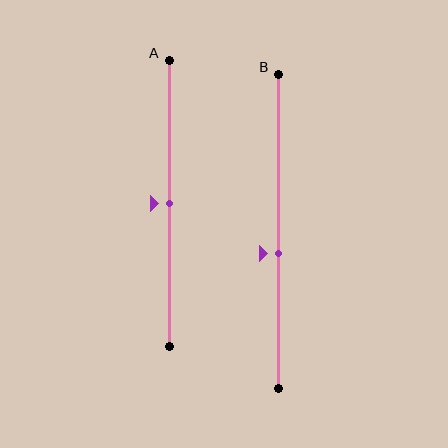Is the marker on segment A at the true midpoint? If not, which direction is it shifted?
Yes, the marker on segment A is at the true midpoint.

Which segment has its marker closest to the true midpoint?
Segment A has its marker closest to the true midpoint.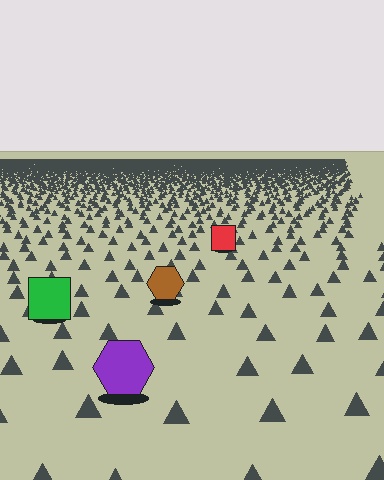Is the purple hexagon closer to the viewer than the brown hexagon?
Yes. The purple hexagon is closer — you can tell from the texture gradient: the ground texture is coarser near it.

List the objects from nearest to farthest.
From nearest to farthest: the purple hexagon, the green square, the brown hexagon, the red square.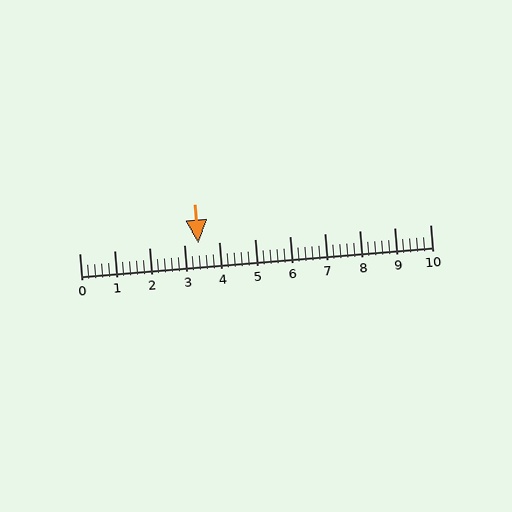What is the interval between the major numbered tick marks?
The major tick marks are spaced 1 units apart.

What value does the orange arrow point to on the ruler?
The orange arrow points to approximately 3.4.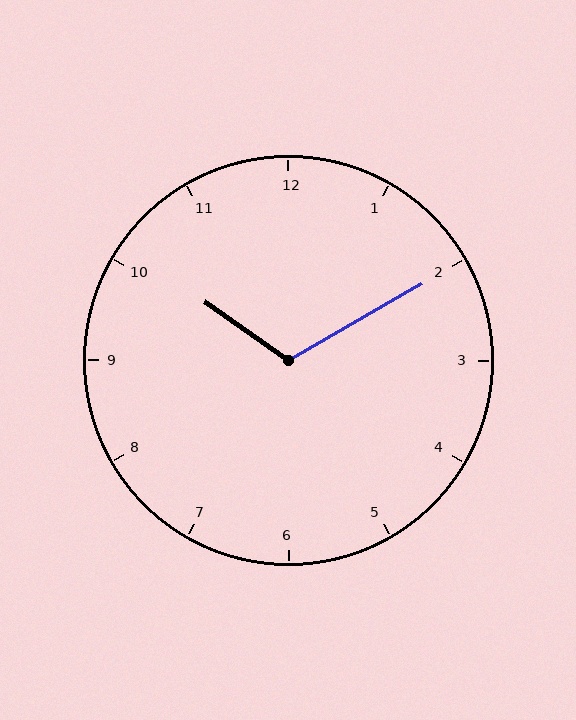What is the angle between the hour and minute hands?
Approximately 115 degrees.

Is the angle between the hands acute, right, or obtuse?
It is obtuse.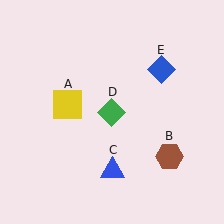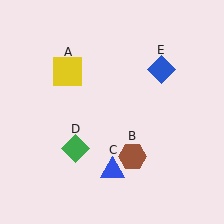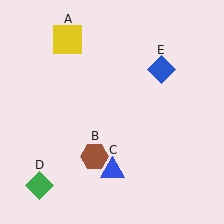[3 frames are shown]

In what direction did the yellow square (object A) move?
The yellow square (object A) moved up.